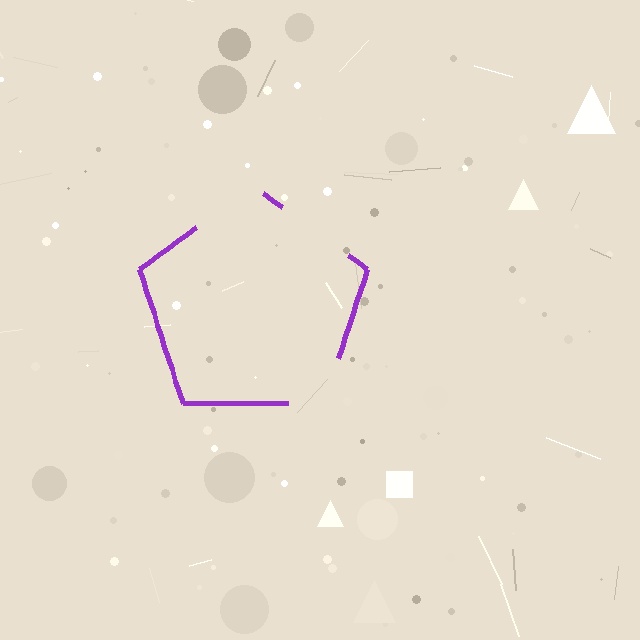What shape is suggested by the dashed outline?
The dashed outline suggests a pentagon.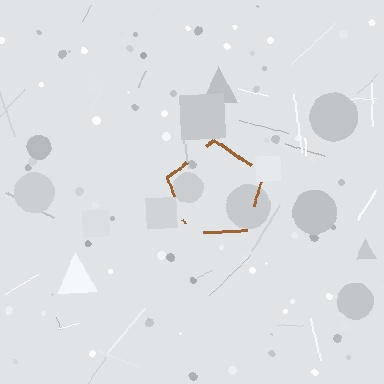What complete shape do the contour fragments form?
The contour fragments form a pentagon.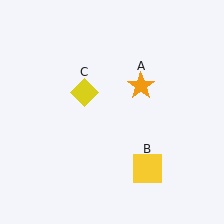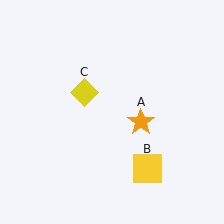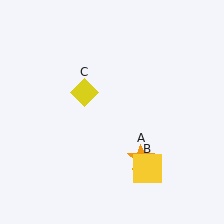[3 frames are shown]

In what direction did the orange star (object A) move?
The orange star (object A) moved down.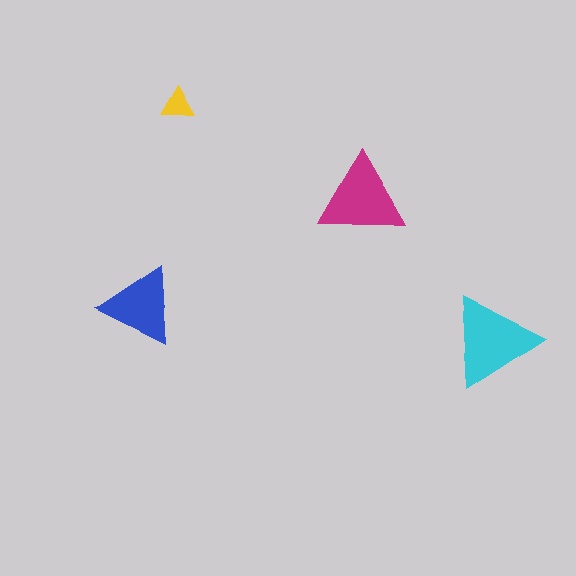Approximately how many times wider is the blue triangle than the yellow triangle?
About 2.5 times wider.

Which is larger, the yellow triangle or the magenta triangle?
The magenta one.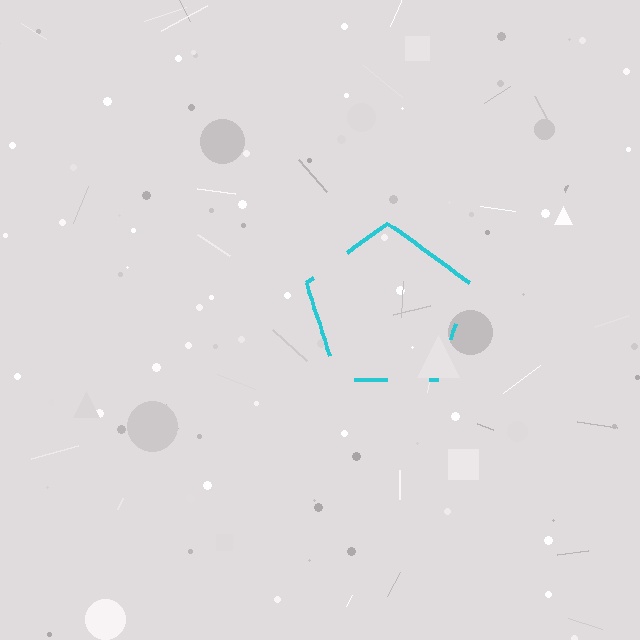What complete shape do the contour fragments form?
The contour fragments form a pentagon.